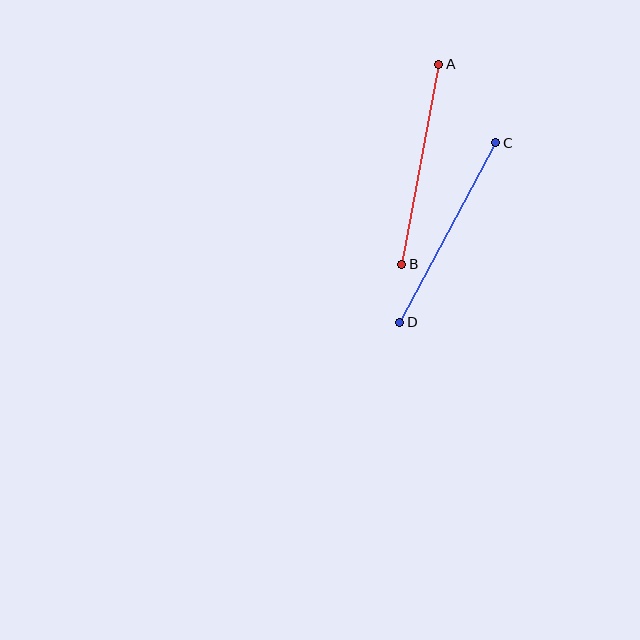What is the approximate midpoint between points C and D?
The midpoint is at approximately (448, 233) pixels.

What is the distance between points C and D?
The distance is approximately 204 pixels.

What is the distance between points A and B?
The distance is approximately 203 pixels.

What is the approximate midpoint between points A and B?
The midpoint is at approximately (420, 164) pixels.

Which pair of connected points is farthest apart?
Points C and D are farthest apart.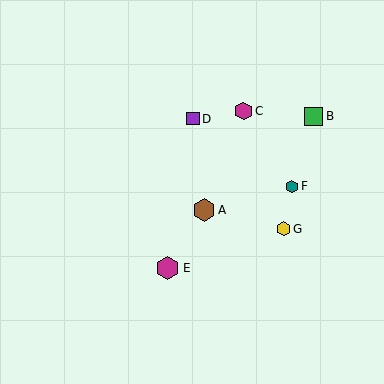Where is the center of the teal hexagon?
The center of the teal hexagon is at (292, 186).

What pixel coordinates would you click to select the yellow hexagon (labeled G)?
Click at (283, 229) to select the yellow hexagon G.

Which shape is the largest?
The magenta hexagon (labeled E) is the largest.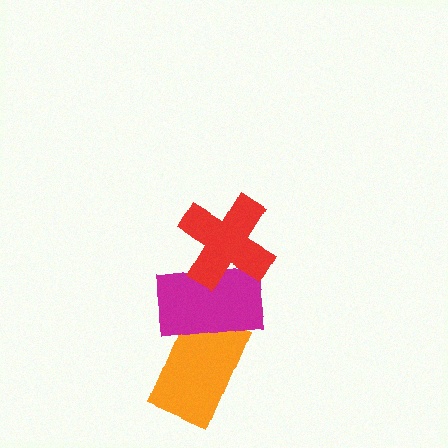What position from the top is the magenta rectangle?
The magenta rectangle is 2nd from the top.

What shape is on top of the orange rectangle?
The magenta rectangle is on top of the orange rectangle.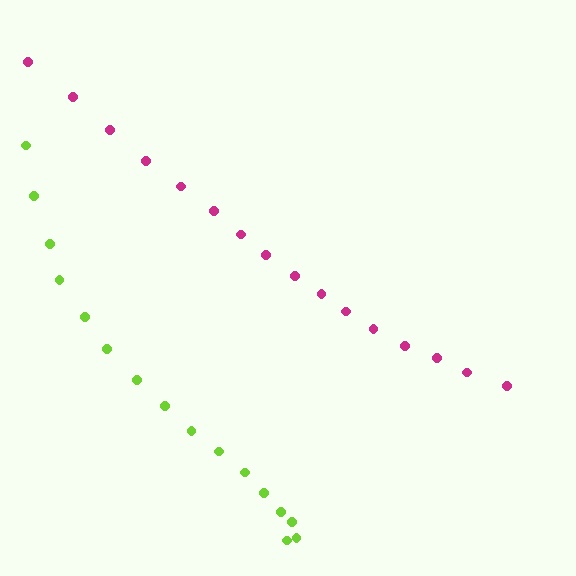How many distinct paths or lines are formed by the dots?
There are 2 distinct paths.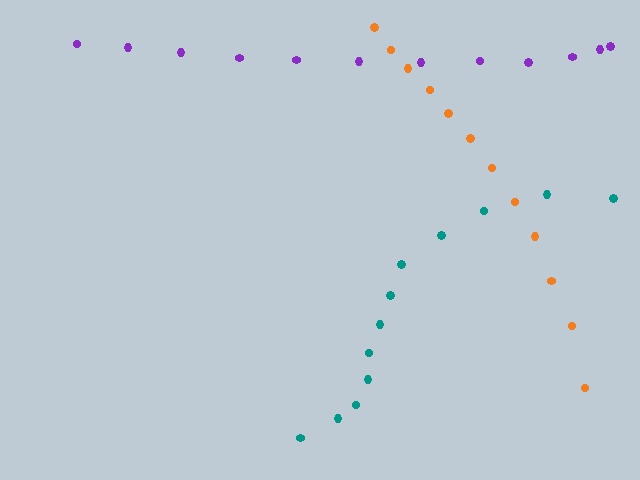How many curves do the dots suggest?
There are 3 distinct paths.